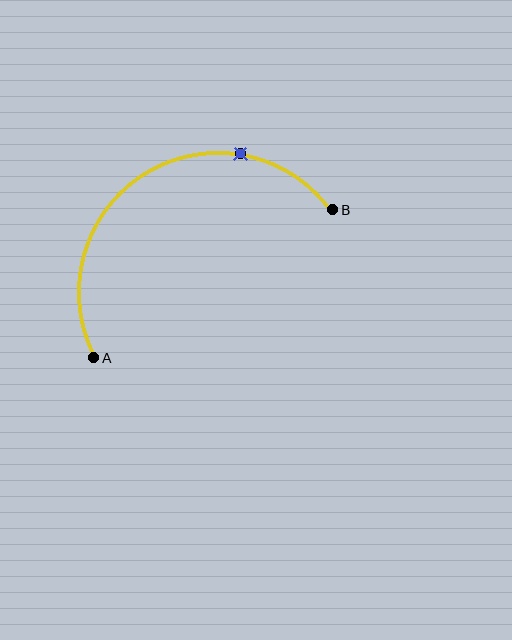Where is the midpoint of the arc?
The arc midpoint is the point on the curve farthest from the straight line joining A and B. It sits above that line.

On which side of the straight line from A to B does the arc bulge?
The arc bulges above the straight line connecting A and B.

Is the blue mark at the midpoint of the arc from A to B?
No. The blue mark lies on the arc but is closer to endpoint B. The arc midpoint would be at the point on the curve equidistant along the arc from both A and B.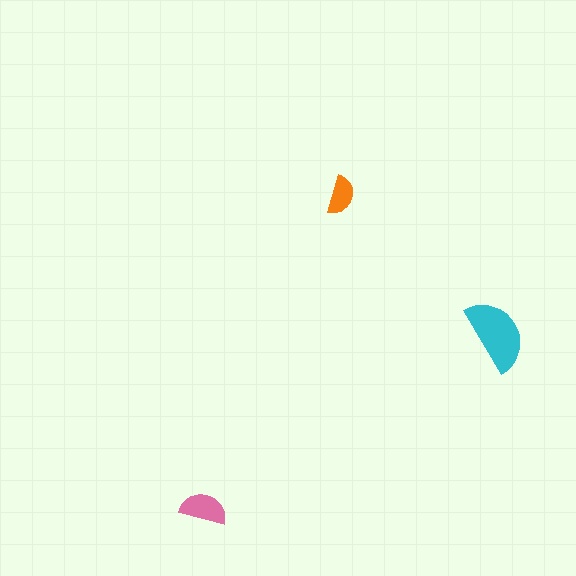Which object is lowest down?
The pink semicircle is bottommost.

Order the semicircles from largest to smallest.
the cyan one, the pink one, the orange one.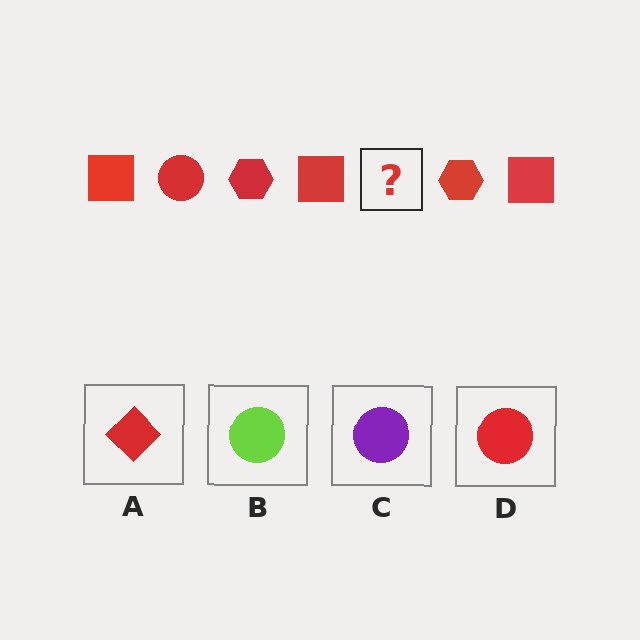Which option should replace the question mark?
Option D.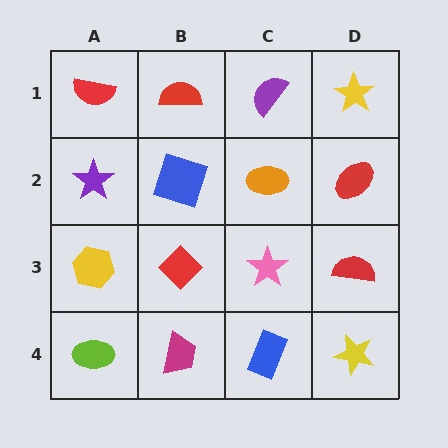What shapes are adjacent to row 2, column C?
A purple semicircle (row 1, column C), a pink star (row 3, column C), a blue square (row 2, column B), a red ellipse (row 2, column D).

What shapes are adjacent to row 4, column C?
A pink star (row 3, column C), a magenta trapezoid (row 4, column B), a yellow star (row 4, column D).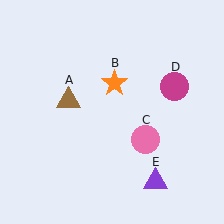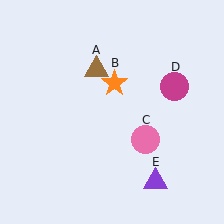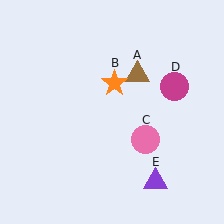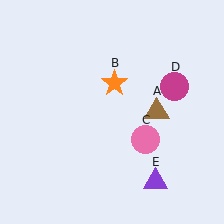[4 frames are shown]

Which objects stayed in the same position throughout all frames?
Orange star (object B) and pink circle (object C) and magenta circle (object D) and purple triangle (object E) remained stationary.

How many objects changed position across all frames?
1 object changed position: brown triangle (object A).